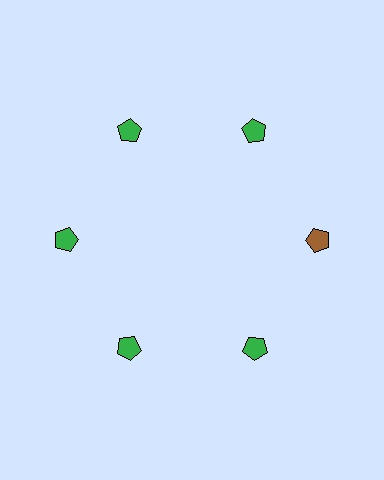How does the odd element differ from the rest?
It has a different color: brown instead of green.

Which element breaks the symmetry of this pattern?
The brown pentagon at roughly the 3 o'clock position breaks the symmetry. All other shapes are green pentagons.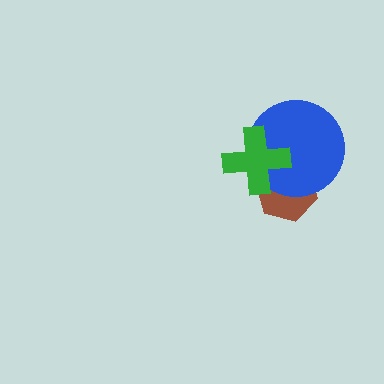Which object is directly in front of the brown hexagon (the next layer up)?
The blue circle is directly in front of the brown hexagon.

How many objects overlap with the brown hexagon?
2 objects overlap with the brown hexagon.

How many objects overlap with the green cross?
2 objects overlap with the green cross.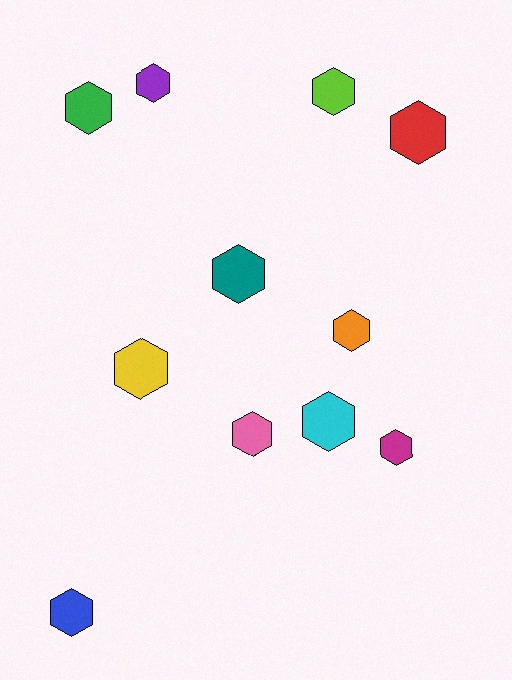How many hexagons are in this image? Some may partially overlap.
There are 11 hexagons.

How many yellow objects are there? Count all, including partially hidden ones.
There is 1 yellow object.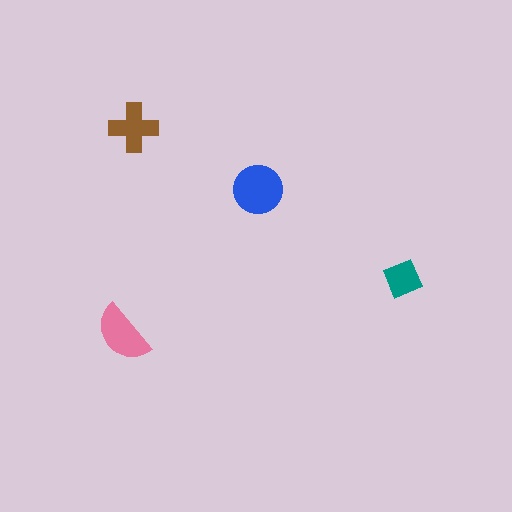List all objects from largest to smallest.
The blue circle, the pink semicircle, the brown cross, the teal diamond.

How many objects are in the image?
There are 4 objects in the image.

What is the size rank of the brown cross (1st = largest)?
3rd.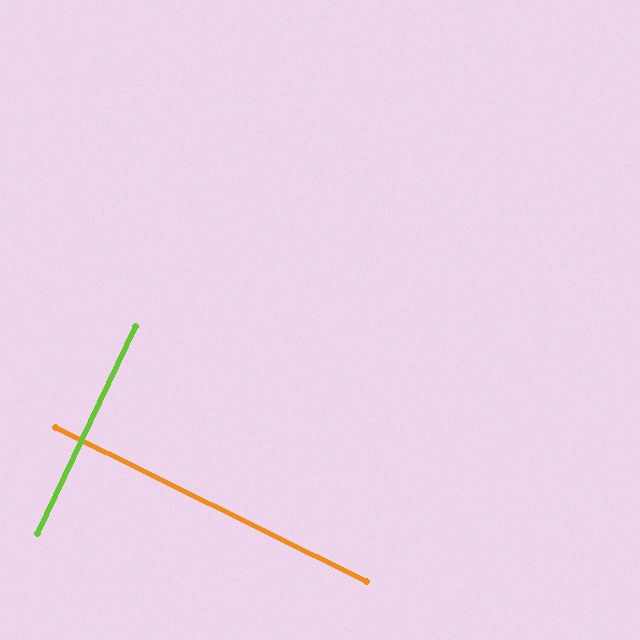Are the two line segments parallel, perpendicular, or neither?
Perpendicular — they meet at approximately 89°.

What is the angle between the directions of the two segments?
Approximately 89 degrees.